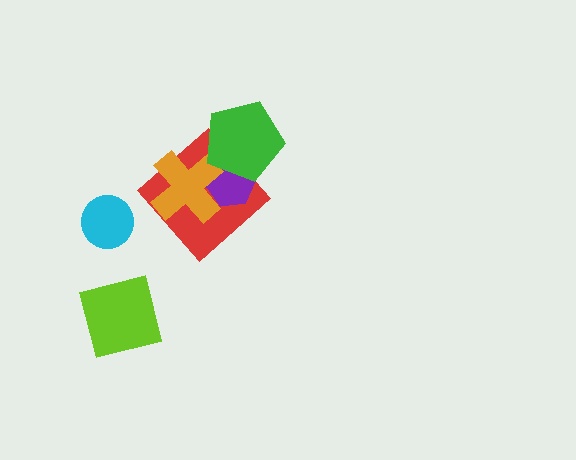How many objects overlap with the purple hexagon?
3 objects overlap with the purple hexagon.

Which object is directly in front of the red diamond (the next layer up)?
The purple hexagon is directly in front of the red diamond.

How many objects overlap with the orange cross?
2 objects overlap with the orange cross.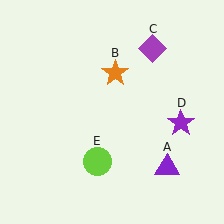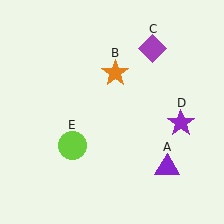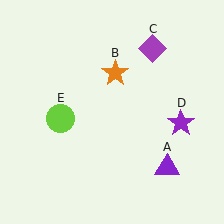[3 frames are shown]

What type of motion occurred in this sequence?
The lime circle (object E) rotated clockwise around the center of the scene.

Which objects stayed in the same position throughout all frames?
Purple triangle (object A) and orange star (object B) and purple diamond (object C) and purple star (object D) remained stationary.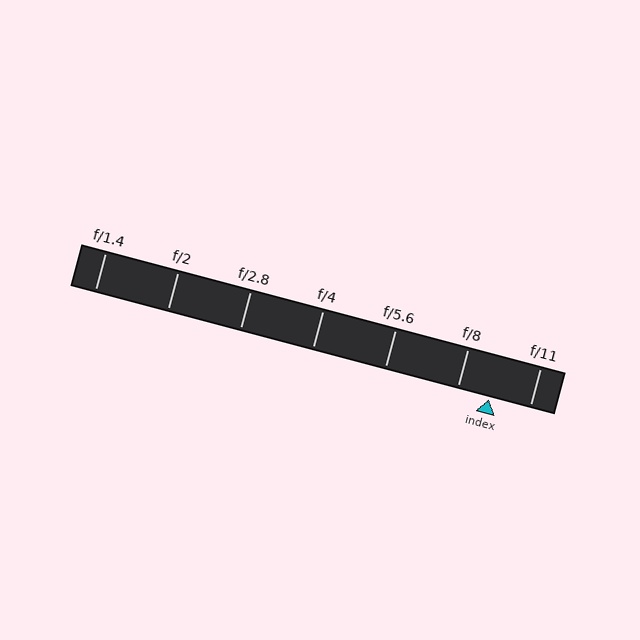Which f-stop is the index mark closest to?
The index mark is closest to f/8.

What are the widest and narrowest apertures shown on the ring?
The widest aperture shown is f/1.4 and the narrowest is f/11.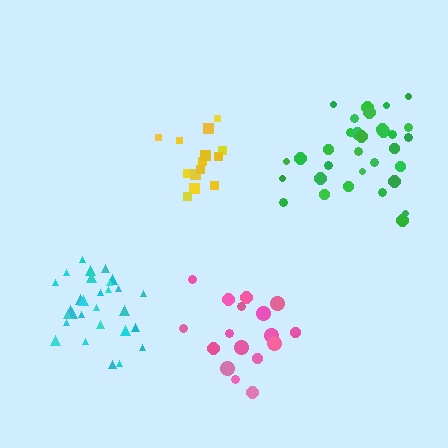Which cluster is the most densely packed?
Cyan.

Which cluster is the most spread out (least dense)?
Green.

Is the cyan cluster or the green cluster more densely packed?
Cyan.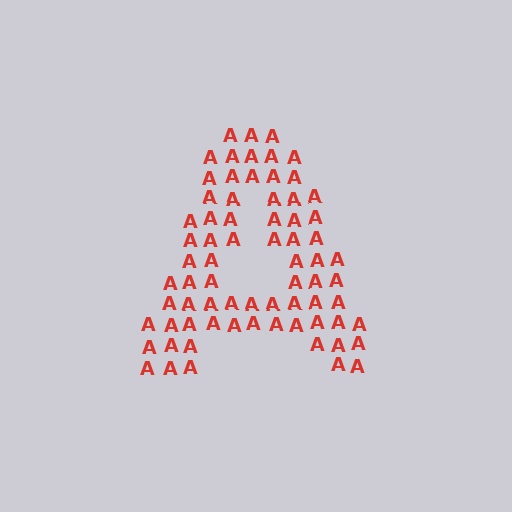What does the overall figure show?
The overall figure shows the letter A.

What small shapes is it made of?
It is made of small letter A's.